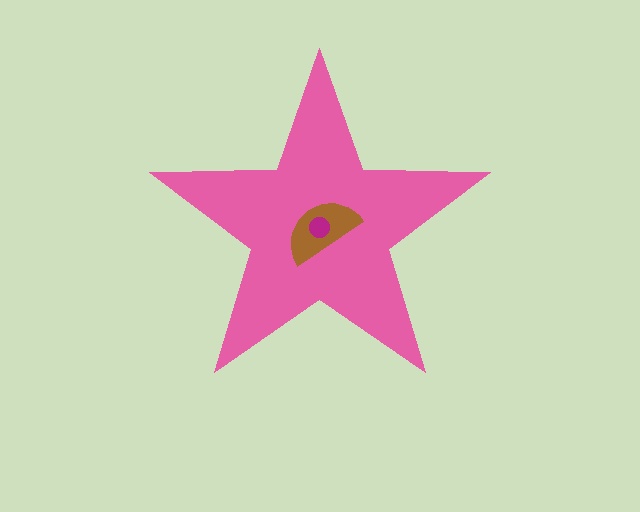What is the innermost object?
The magenta circle.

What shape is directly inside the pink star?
The brown semicircle.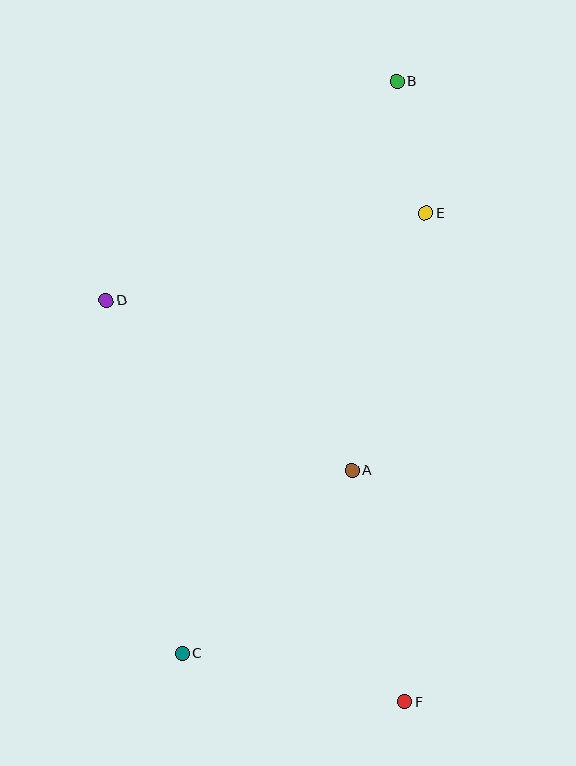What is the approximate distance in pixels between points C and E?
The distance between C and E is approximately 503 pixels.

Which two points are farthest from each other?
Points B and F are farthest from each other.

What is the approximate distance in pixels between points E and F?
The distance between E and F is approximately 489 pixels.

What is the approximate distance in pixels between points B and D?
The distance between B and D is approximately 364 pixels.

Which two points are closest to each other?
Points B and E are closest to each other.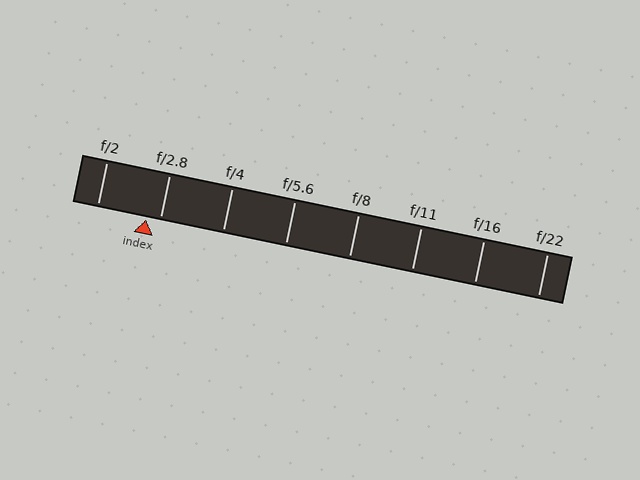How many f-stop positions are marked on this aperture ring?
There are 8 f-stop positions marked.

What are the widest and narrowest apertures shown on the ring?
The widest aperture shown is f/2 and the narrowest is f/22.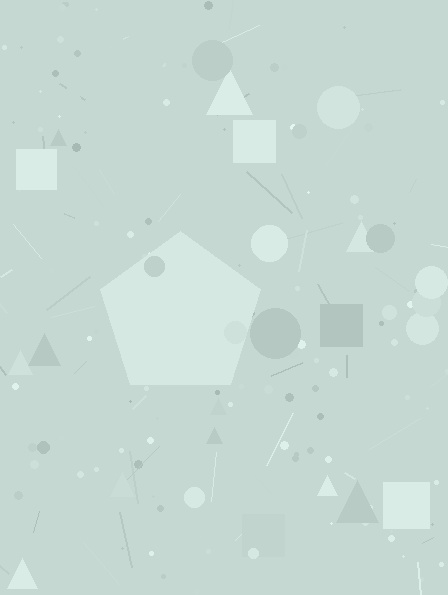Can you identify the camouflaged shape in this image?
The camouflaged shape is a pentagon.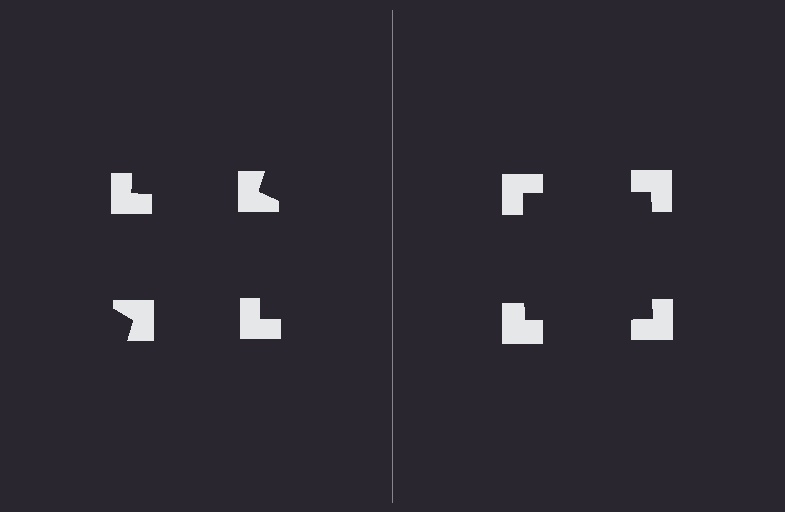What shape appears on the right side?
An illusory square.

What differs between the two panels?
The notched squares are positioned identically on both sides; only the wedge orientations differ. On the right they align to a square; on the left they are misaligned.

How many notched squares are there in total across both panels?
8 — 4 on each side.